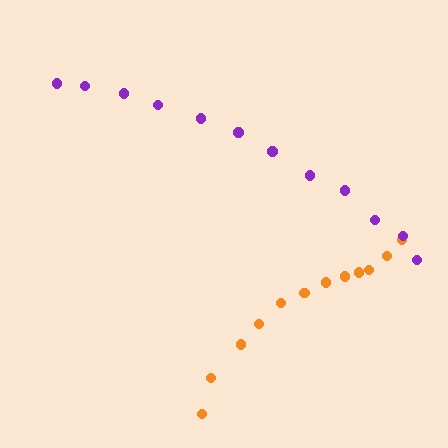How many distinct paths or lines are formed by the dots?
There are 2 distinct paths.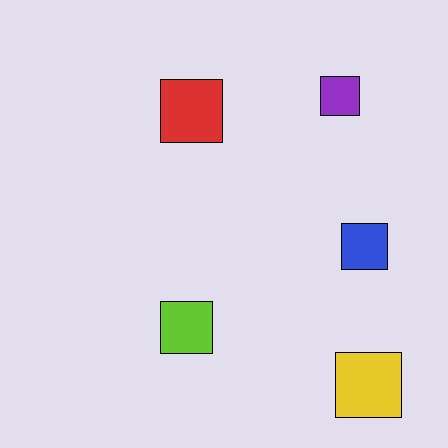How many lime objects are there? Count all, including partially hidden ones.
There is 1 lime object.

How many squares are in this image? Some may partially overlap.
There are 5 squares.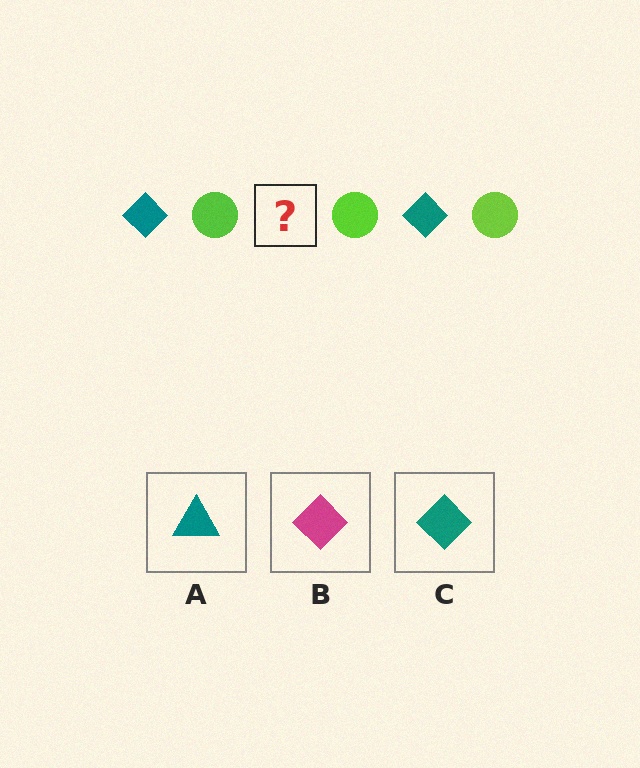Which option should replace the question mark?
Option C.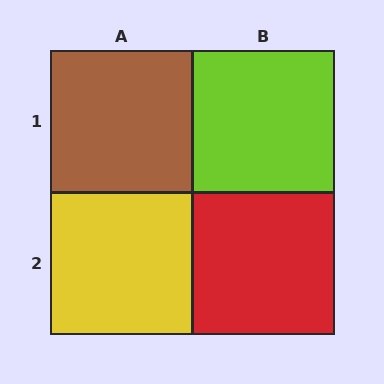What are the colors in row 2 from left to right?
Yellow, red.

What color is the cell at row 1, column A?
Brown.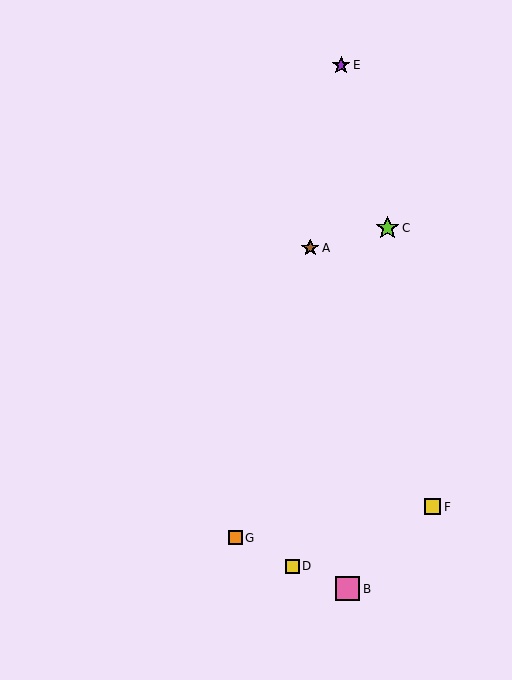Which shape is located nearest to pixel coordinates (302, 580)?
The yellow square (labeled D) at (292, 566) is nearest to that location.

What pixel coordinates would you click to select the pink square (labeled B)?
Click at (348, 589) to select the pink square B.